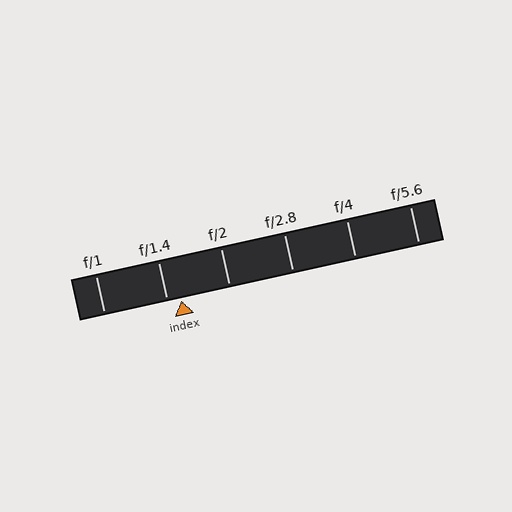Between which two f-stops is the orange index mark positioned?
The index mark is between f/1.4 and f/2.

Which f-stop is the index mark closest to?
The index mark is closest to f/1.4.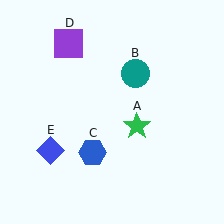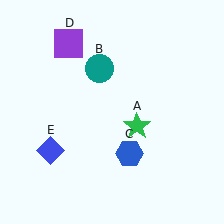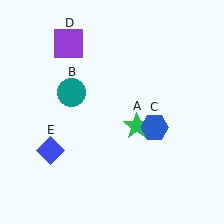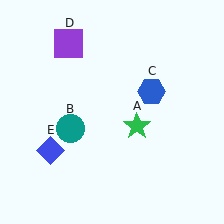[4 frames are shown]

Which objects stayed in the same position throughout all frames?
Green star (object A) and purple square (object D) and blue diamond (object E) remained stationary.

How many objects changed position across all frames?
2 objects changed position: teal circle (object B), blue hexagon (object C).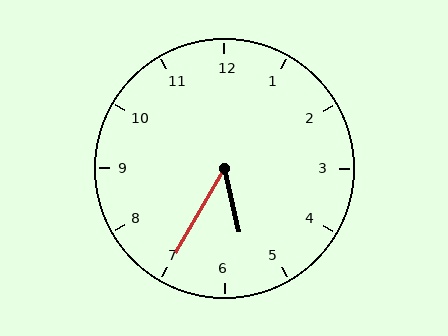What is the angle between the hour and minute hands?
Approximately 42 degrees.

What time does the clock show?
5:35.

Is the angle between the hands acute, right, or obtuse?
It is acute.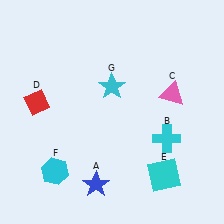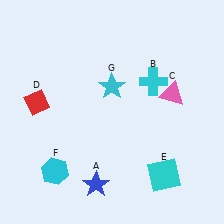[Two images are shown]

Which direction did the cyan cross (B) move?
The cyan cross (B) moved up.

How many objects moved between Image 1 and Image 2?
1 object moved between the two images.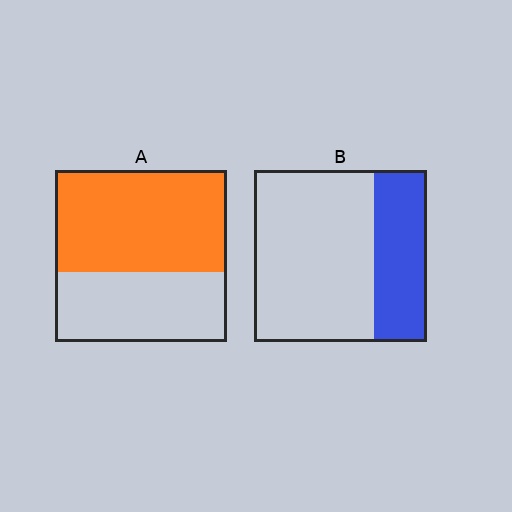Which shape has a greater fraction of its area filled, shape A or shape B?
Shape A.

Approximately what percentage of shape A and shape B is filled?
A is approximately 60% and B is approximately 30%.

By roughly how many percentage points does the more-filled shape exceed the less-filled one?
By roughly 30 percentage points (A over B).